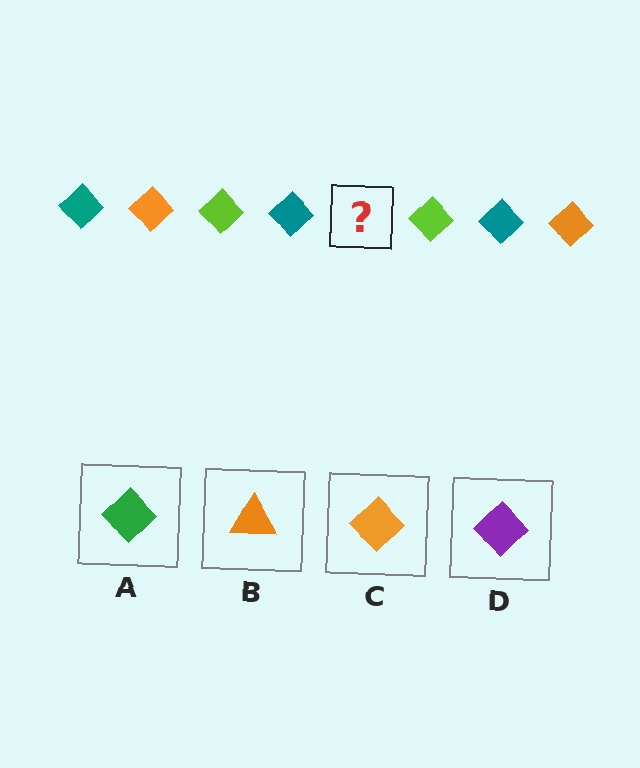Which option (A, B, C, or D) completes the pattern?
C.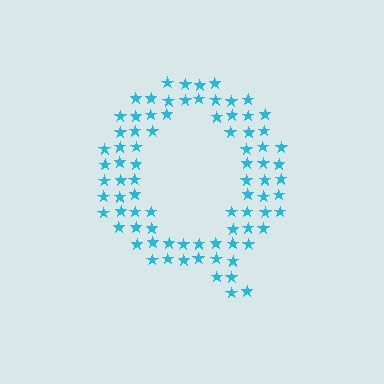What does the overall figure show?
The overall figure shows the letter Q.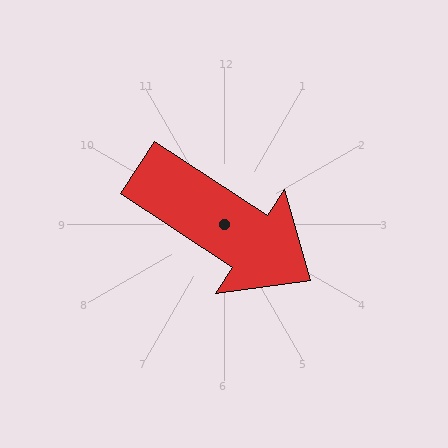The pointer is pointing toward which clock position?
Roughly 4 o'clock.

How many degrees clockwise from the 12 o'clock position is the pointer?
Approximately 123 degrees.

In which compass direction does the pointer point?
Southeast.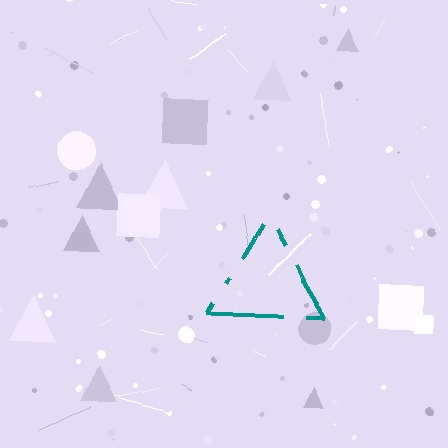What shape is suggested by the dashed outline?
The dashed outline suggests a triangle.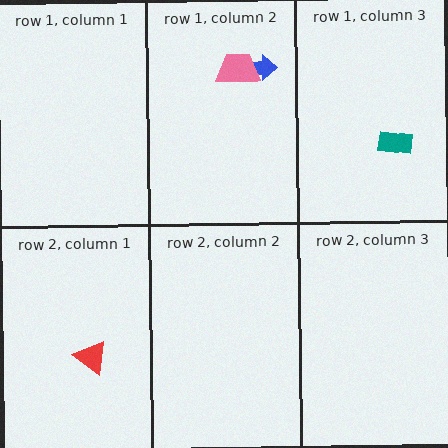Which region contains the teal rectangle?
The row 1, column 3 region.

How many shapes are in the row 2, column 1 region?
1.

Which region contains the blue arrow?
The row 1, column 2 region.